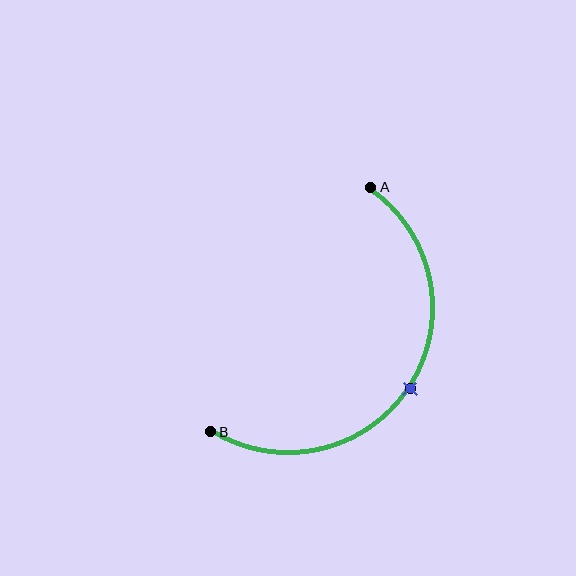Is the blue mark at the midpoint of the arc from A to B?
Yes. The blue mark lies on the arc at equal arc-length from both A and B — it is the arc midpoint.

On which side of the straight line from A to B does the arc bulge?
The arc bulges to the right of the straight line connecting A and B.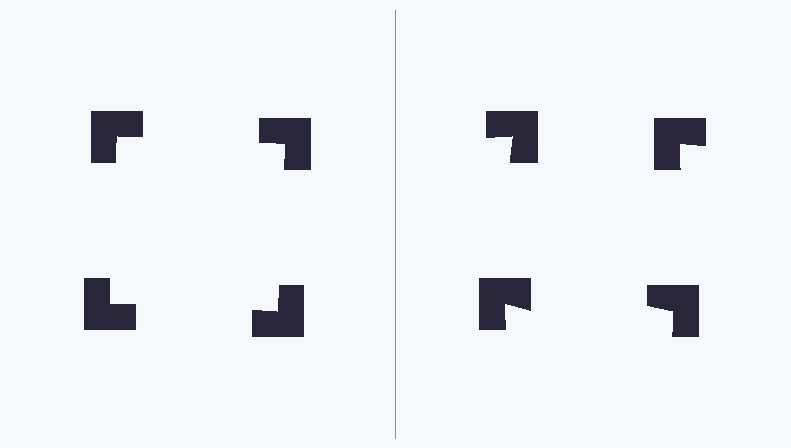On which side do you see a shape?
An illusory square appears on the left side. On the right side the wedge cuts are rotated, so no coherent shape forms.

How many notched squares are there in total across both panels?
8 — 4 on each side.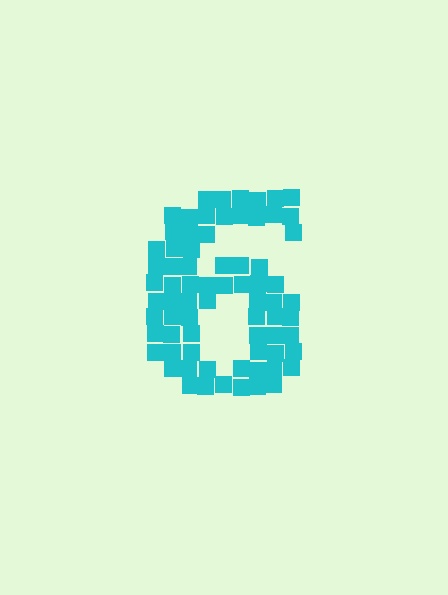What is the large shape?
The large shape is the digit 6.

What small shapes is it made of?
It is made of small squares.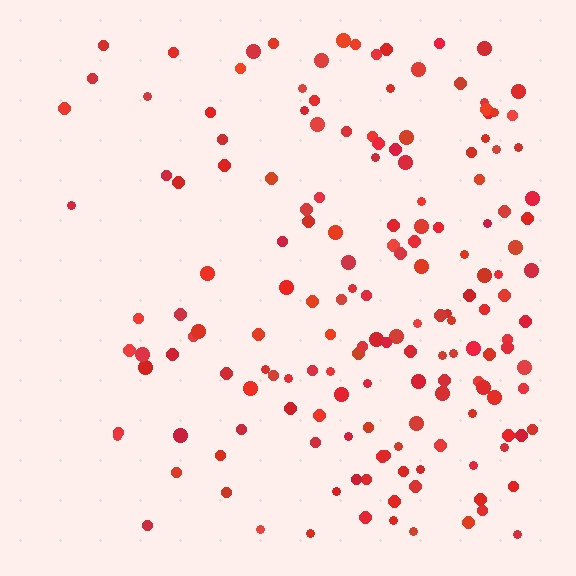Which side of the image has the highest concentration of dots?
The right.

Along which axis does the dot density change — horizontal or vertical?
Horizontal.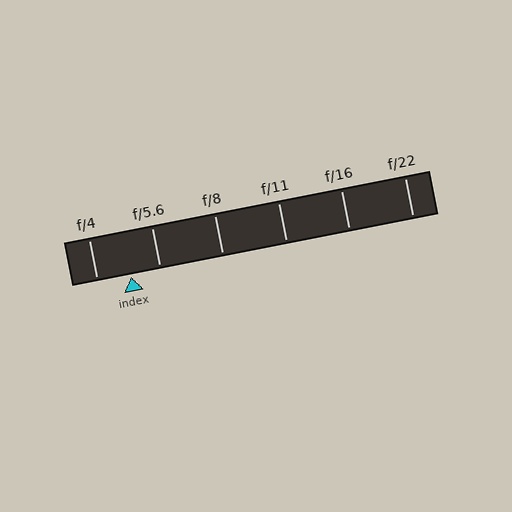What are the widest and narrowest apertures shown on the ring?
The widest aperture shown is f/4 and the narrowest is f/22.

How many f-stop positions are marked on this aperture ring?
There are 6 f-stop positions marked.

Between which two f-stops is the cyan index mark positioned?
The index mark is between f/4 and f/5.6.